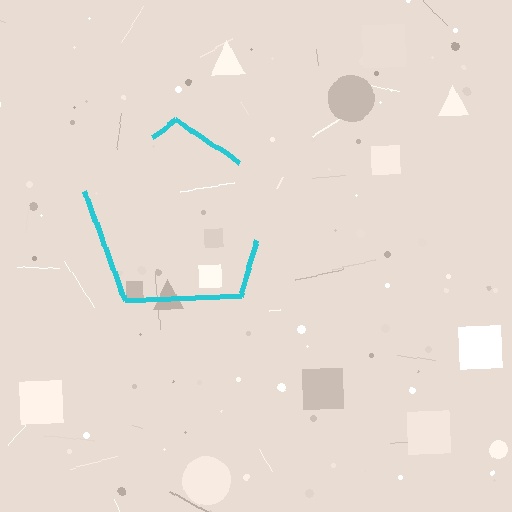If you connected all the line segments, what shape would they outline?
They would outline a pentagon.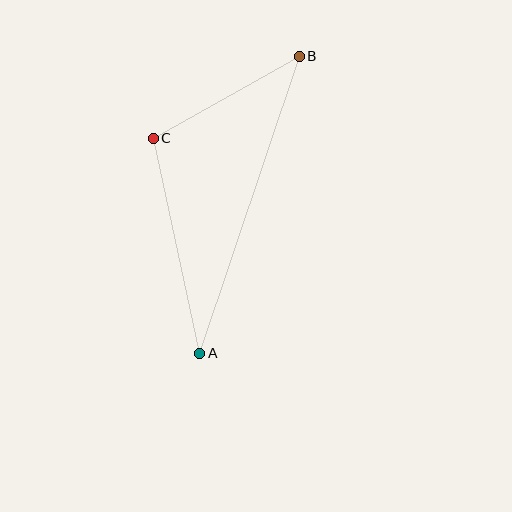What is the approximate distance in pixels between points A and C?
The distance between A and C is approximately 220 pixels.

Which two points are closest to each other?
Points B and C are closest to each other.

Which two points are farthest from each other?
Points A and B are farthest from each other.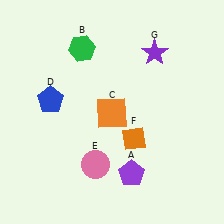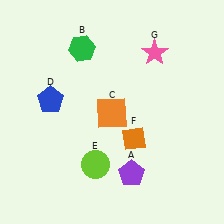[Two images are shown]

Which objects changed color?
E changed from pink to lime. G changed from purple to pink.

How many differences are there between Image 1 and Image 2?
There are 2 differences between the two images.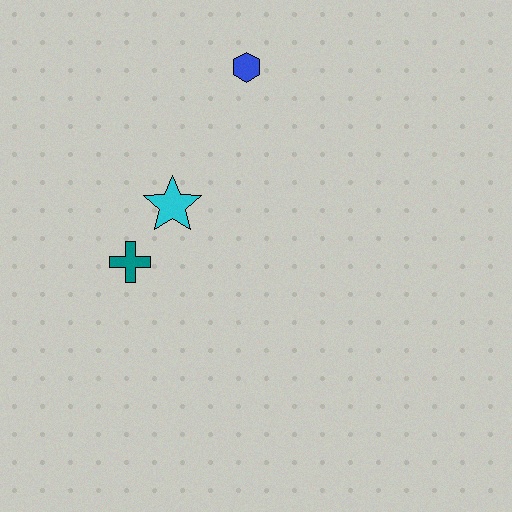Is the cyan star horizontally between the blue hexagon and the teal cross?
Yes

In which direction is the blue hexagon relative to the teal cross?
The blue hexagon is above the teal cross.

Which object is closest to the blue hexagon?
The cyan star is closest to the blue hexagon.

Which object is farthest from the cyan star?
The blue hexagon is farthest from the cyan star.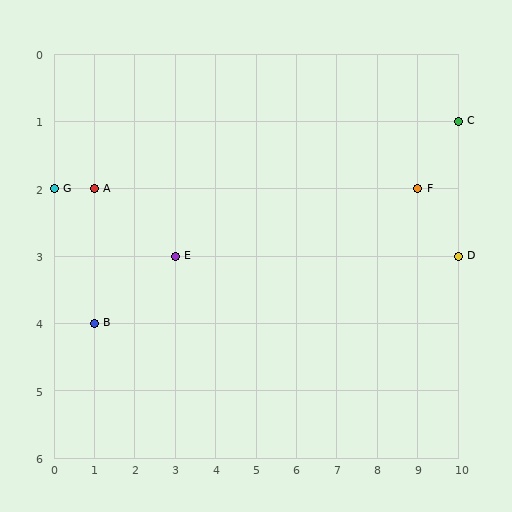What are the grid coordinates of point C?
Point C is at grid coordinates (10, 1).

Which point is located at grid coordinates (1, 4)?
Point B is at (1, 4).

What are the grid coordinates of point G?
Point G is at grid coordinates (0, 2).